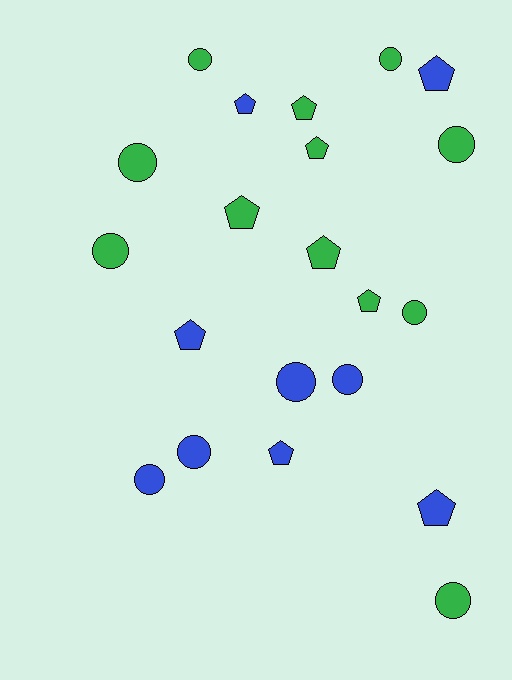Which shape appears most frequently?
Circle, with 11 objects.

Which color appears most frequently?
Green, with 12 objects.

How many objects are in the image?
There are 21 objects.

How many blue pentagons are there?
There are 5 blue pentagons.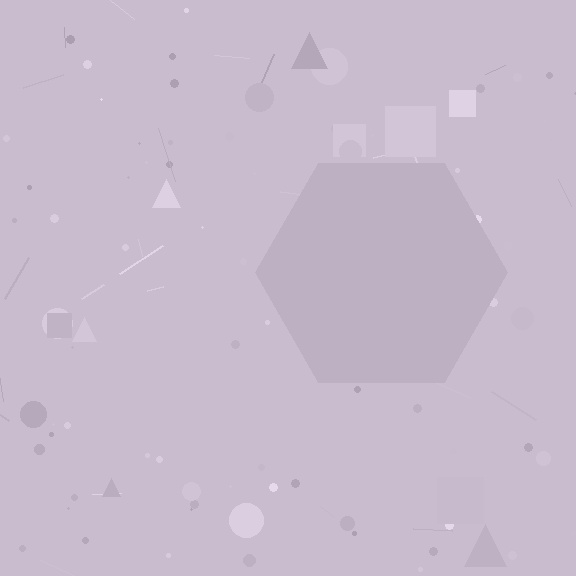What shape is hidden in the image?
A hexagon is hidden in the image.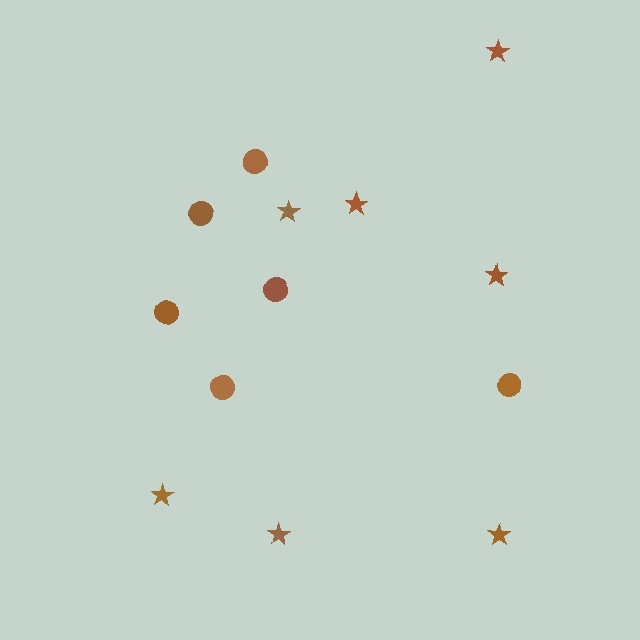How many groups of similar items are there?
There are 2 groups: one group of circles (6) and one group of stars (7).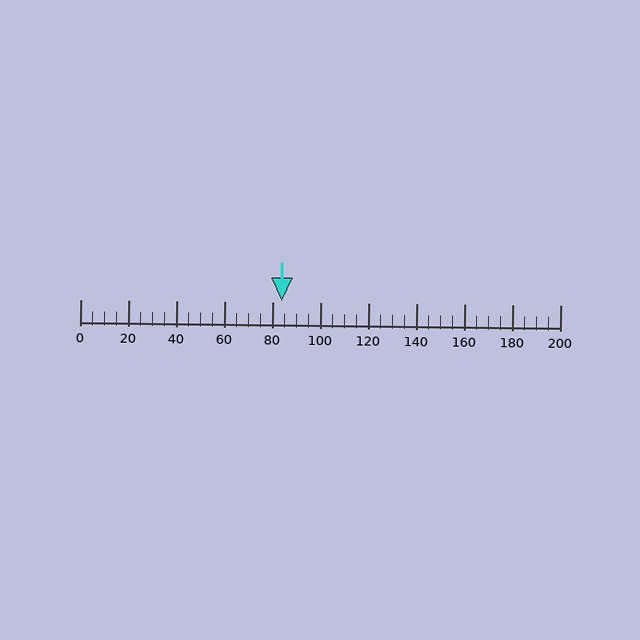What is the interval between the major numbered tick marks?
The major tick marks are spaced 20 units apart.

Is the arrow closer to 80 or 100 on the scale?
The arrow is closer to 80.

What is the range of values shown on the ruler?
The ruler shows values from 0 to 200.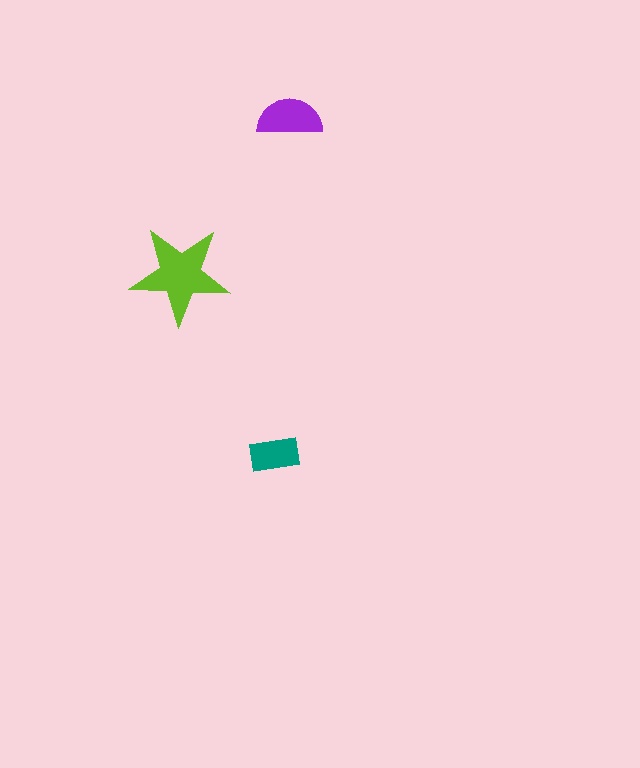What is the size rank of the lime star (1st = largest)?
1st.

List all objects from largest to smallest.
The lime star, the purple semicircle, the teal rectangle.